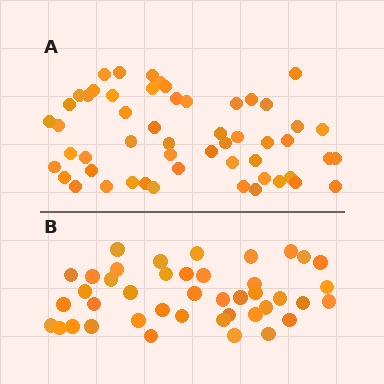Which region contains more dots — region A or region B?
Region A (the top region) has more dots.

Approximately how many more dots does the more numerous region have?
Region A has roughly 12 or so more dots than region B.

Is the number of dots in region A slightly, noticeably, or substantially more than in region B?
Region A has noticeably more, but not dramatically so. The ratio is roughly 1.3 to 1.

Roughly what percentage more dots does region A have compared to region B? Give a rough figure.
About 30% more.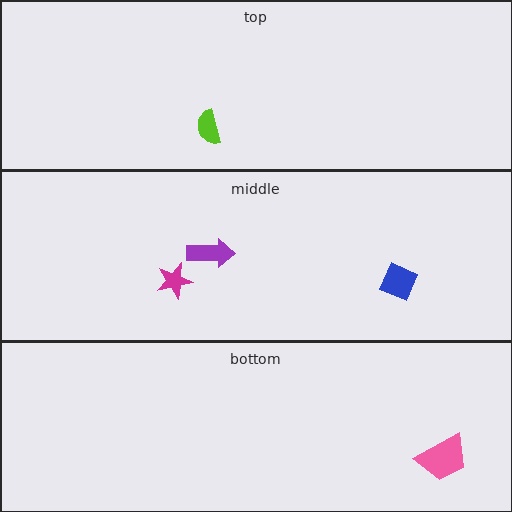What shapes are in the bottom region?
The pink trapezoid.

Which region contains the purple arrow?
The middle region.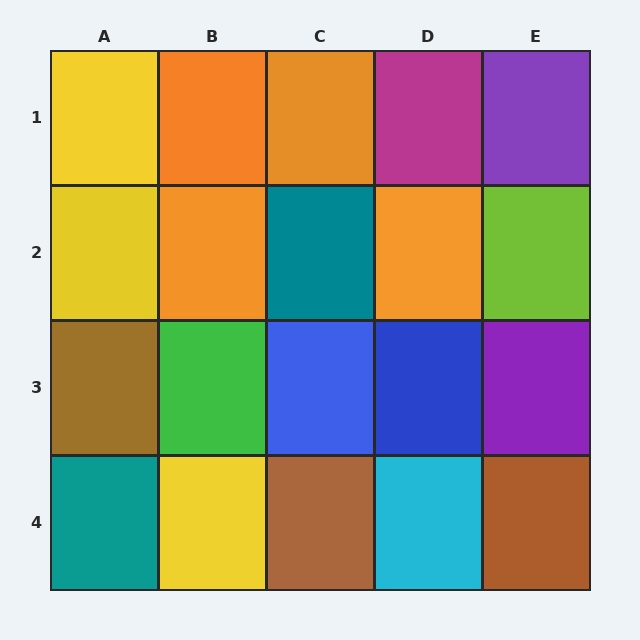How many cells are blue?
2 cells are blue.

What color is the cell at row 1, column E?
Purple.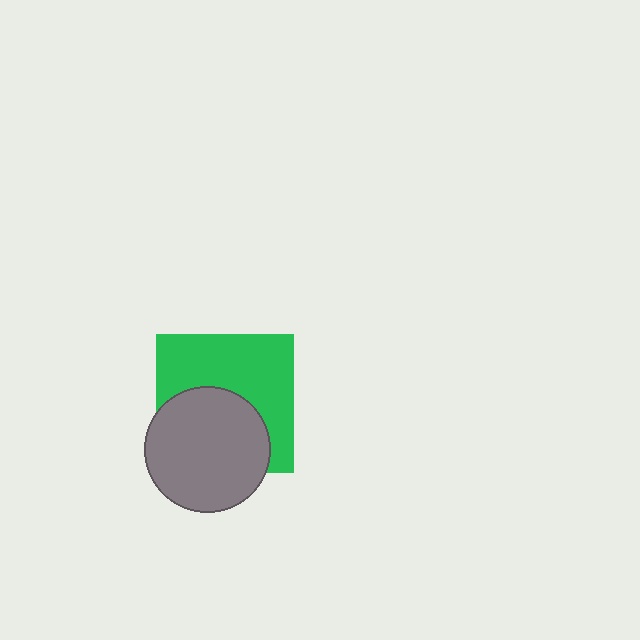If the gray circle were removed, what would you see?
You would see the complete green square.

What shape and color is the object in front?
The object in front is a gray circle.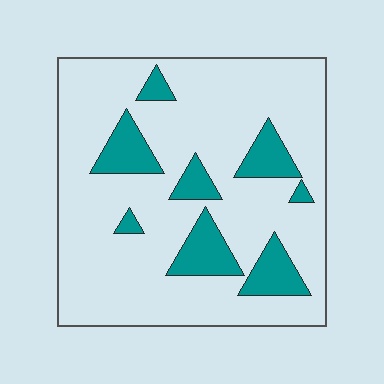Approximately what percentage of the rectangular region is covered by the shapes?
Approximately 20%.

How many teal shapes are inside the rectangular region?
8.